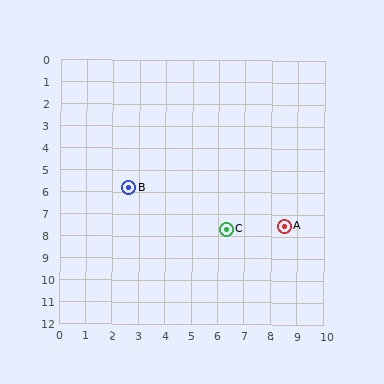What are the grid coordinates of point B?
Point B is at approximately (2.6, 5.8).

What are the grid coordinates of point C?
Point C is at approximately (6.3, 7.7).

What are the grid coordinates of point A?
Point A is at approximately (8.5, 7.5).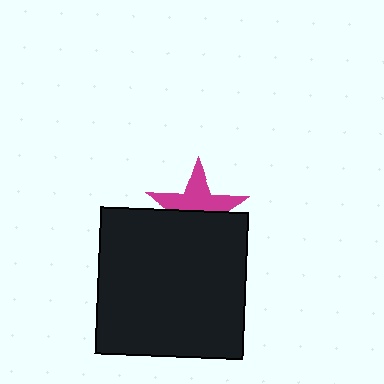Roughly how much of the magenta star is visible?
About half of it is visible (roughly 52%).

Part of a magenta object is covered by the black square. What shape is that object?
It is a star.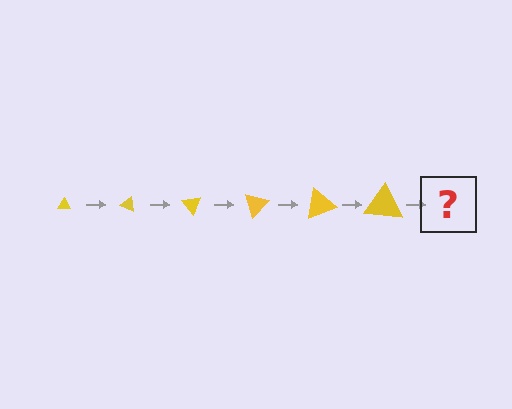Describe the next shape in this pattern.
It should be a triangle, larger than the previous one and rotated 150 degrees from the start.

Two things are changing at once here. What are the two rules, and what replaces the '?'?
The two rules are that the triangle grows larger each step and it rotates 25 degrees each step. The '?' should be a triangle, larger than the previous one and rotated 150 degrees from the start.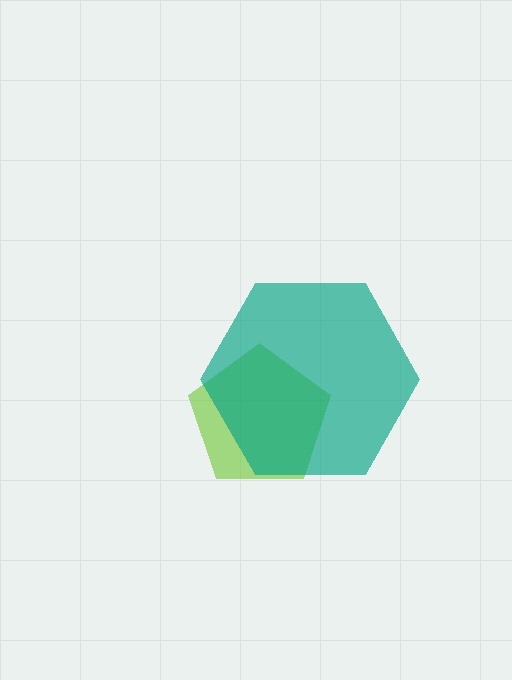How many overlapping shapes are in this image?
There are 2 overlapping shapes in the image.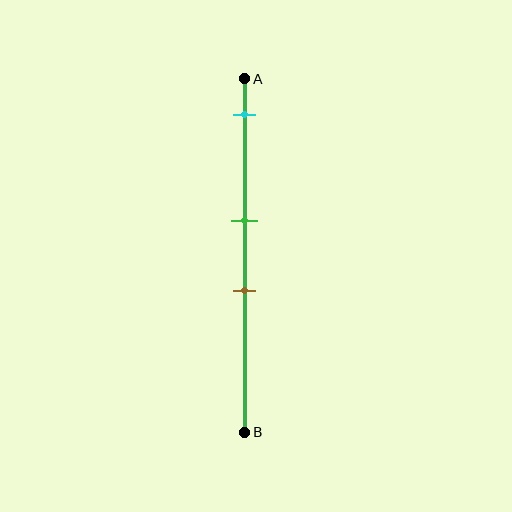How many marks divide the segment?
There are 3 marks dividing the segment.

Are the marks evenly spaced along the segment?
No, the marks are not evenly spaced.